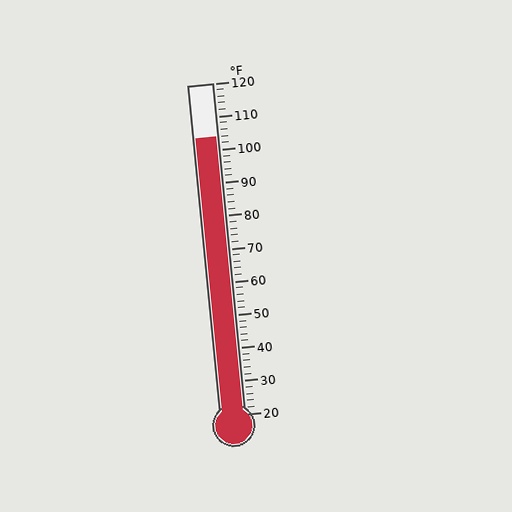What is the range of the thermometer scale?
The thermometer scale ranges from 20°F to 120°F.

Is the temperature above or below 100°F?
The temperature is above 100°F.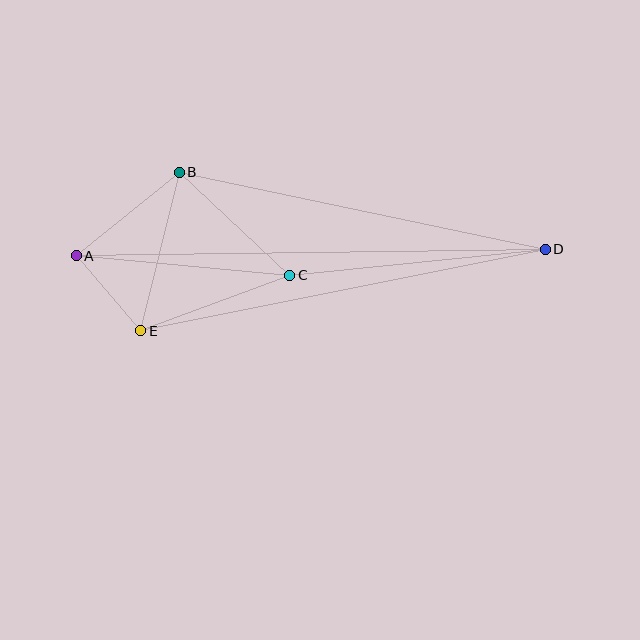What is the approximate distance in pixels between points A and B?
The distance between A and B is approximately 133 pixels.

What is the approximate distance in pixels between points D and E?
The distance between D and E is approximately 413 pixels.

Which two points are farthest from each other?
Points A and D are farthest from each other.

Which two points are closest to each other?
Points A and E are closest to each other.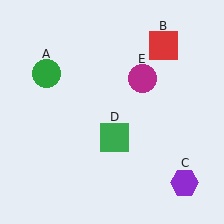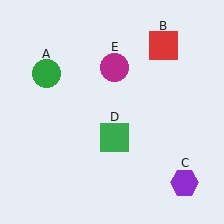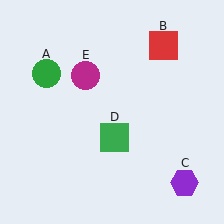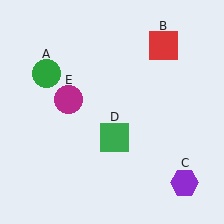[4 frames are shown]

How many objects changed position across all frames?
1 object changed position: magenta circle (object E).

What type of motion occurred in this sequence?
The magenta circle (object E) rotated counterclockwise around the center of the scene.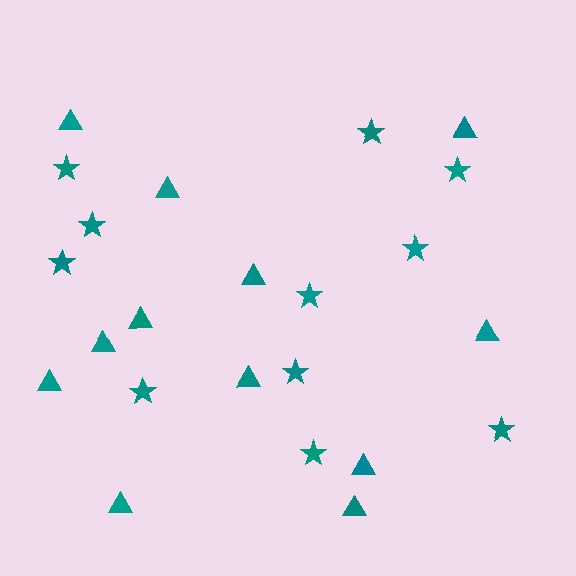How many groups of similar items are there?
There are 2 groups: one group of stars (11) and one group of triangles (12).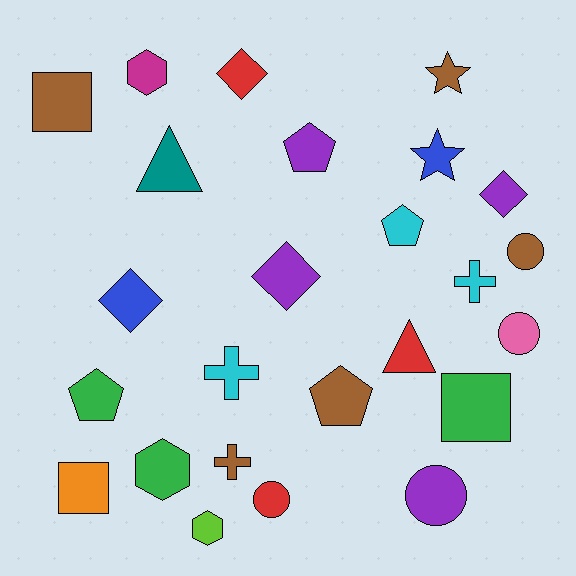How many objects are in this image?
There are 25 objects.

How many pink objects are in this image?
There is 1 pink object.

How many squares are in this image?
There are 3 squares.